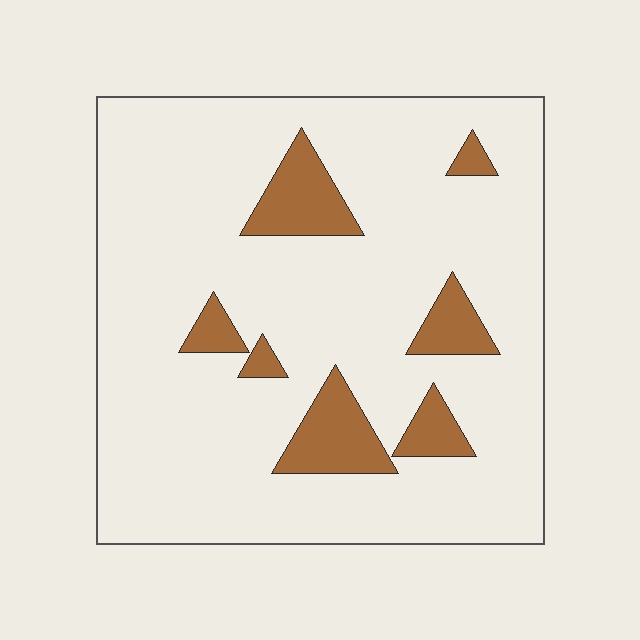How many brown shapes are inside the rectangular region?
7.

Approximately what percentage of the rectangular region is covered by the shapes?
Approximately 15%.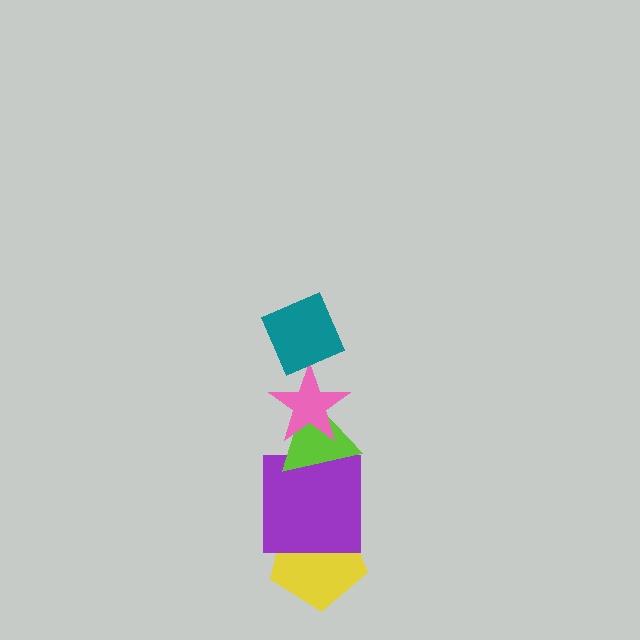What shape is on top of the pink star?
The teal diamond is on top of the pink star.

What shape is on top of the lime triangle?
The pink star is on top of the lime triangle.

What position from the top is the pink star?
The pink star is 2nd from the top.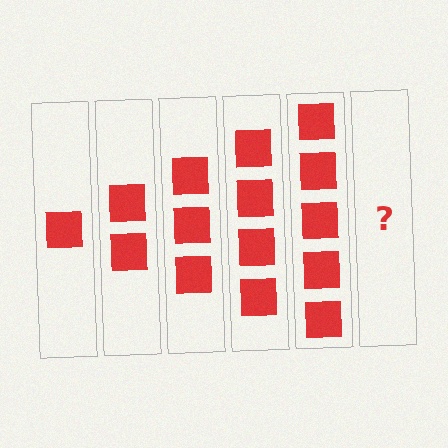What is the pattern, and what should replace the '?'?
The pattern is that each step adds one more square. The '?' should be 6 squares.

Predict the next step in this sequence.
The next step is 6 squares.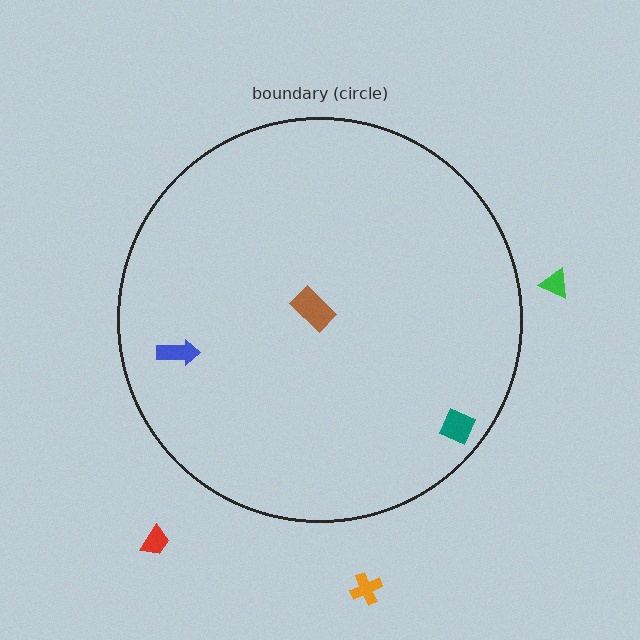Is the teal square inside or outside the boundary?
Inside.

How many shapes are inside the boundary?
3 inside, 3 outside.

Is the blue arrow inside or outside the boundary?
Inside.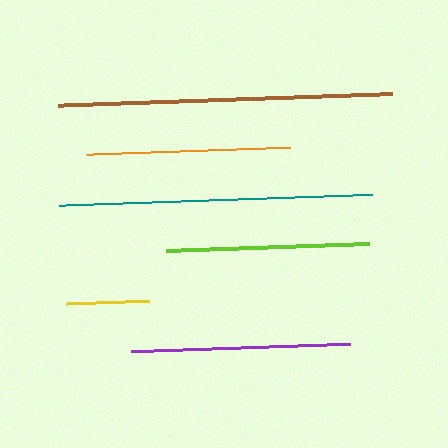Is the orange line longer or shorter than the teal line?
The teal line is longer than the orange line.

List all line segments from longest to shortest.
From longest to shortest: brown, teal, purple, orange, lime, yellow.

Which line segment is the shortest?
The yellow line is the shortest at approximately 84 pixels.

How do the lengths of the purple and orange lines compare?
The purple and orange lines are approximately the same length.